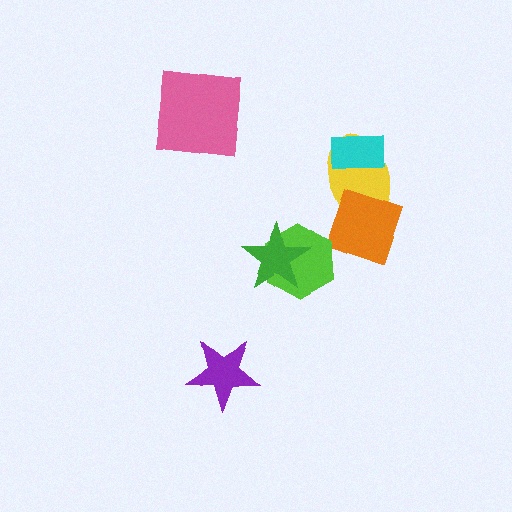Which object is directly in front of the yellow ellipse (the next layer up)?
The orange diamond is directly in front of the yellow ellipse.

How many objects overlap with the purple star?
0 objects overlap with the purple star.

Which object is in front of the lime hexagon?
The green star is in front of the lime hexagon.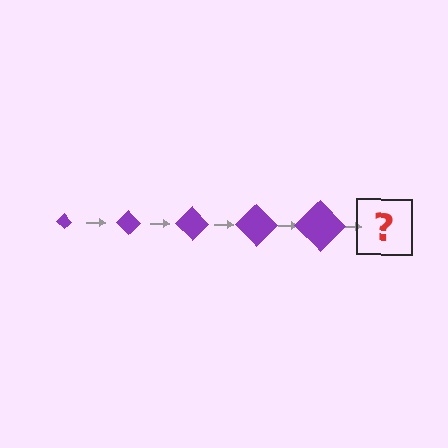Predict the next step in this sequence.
The next step is a purple diamond, larger than the previous one.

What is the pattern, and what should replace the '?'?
The pattern is that the diamond gets progressively larger each step. The '?' should be a purple diamond, larger than the previous one.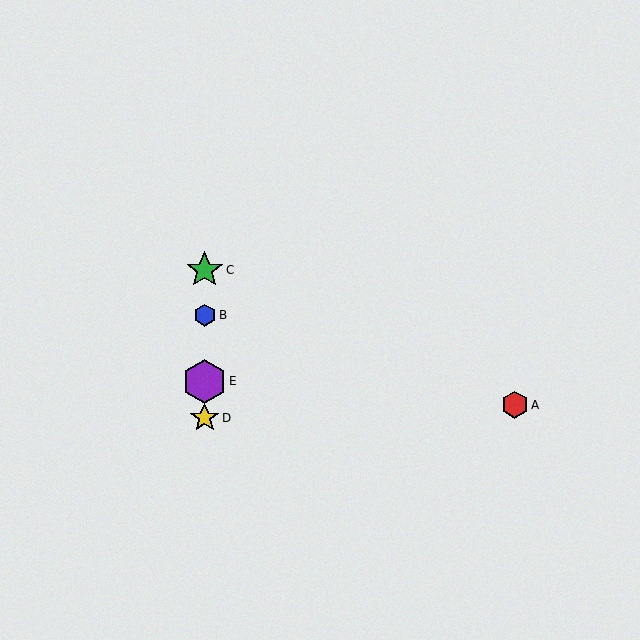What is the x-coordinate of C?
Object C is at x≈205.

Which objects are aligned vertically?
Objects B, C, D, E are aligned vertically.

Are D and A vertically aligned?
No, D is at x≈205 and A is at x≈515.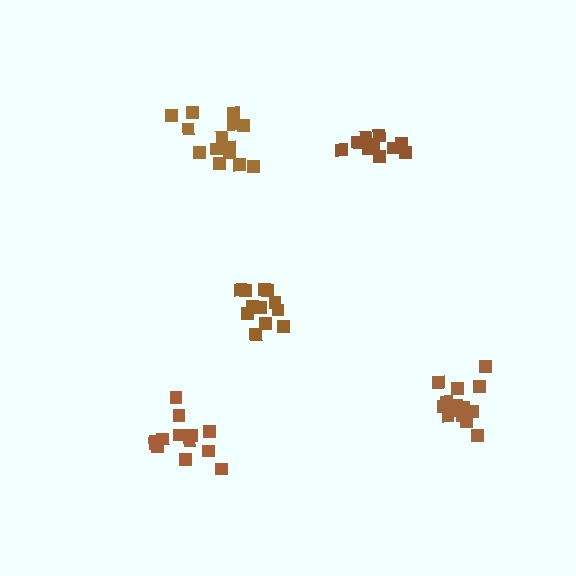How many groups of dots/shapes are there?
There are 5 groups.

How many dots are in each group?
Group 1: 15 dots, Group 2: 12 dots, Group 3: 15 dots, Group 4: 12 dots, Group 5: 13 dots (67 total).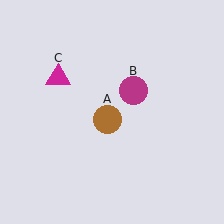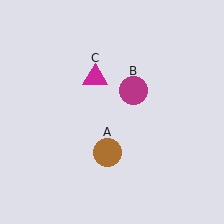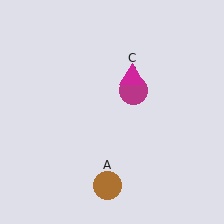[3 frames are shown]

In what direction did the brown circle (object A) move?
The brown circle (object A) moved down.